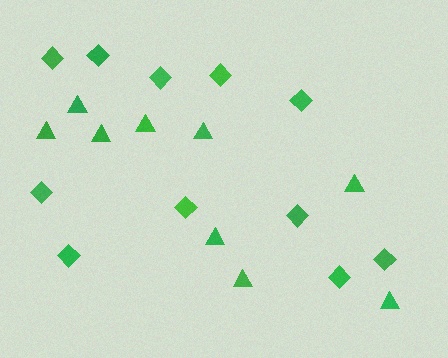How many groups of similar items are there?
There are 2 groups: one group of diamonds (11) and one group of triangles (9).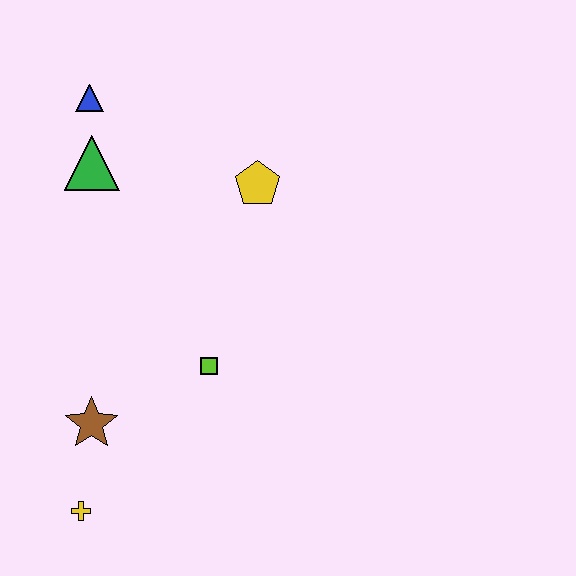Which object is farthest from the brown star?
The blue triangle is farthest from the brown star.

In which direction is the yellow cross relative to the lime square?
The yellow cross is below the lime square.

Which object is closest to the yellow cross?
The brown star is closest to the yellow cross.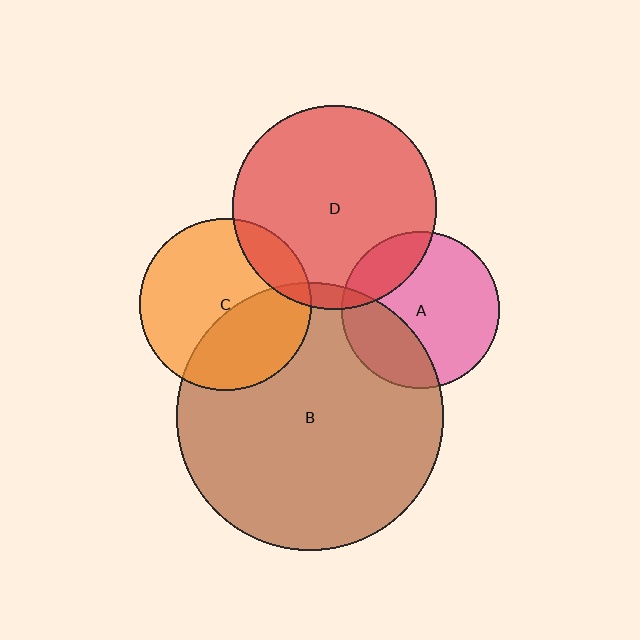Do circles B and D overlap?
Yes.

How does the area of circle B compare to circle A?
Approximately 2.9 times.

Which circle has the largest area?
Circle B (brown).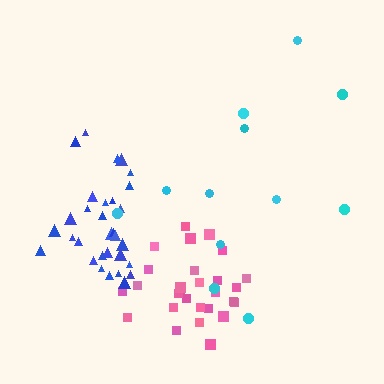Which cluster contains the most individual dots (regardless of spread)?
Blue (31).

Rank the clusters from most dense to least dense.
blue, pink, cyan.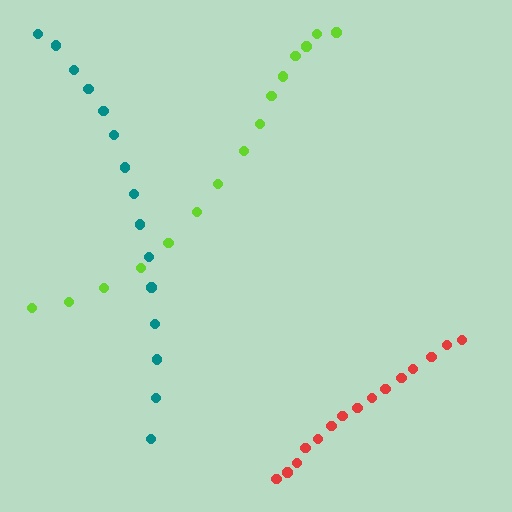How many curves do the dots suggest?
There are 3 distinct paths.